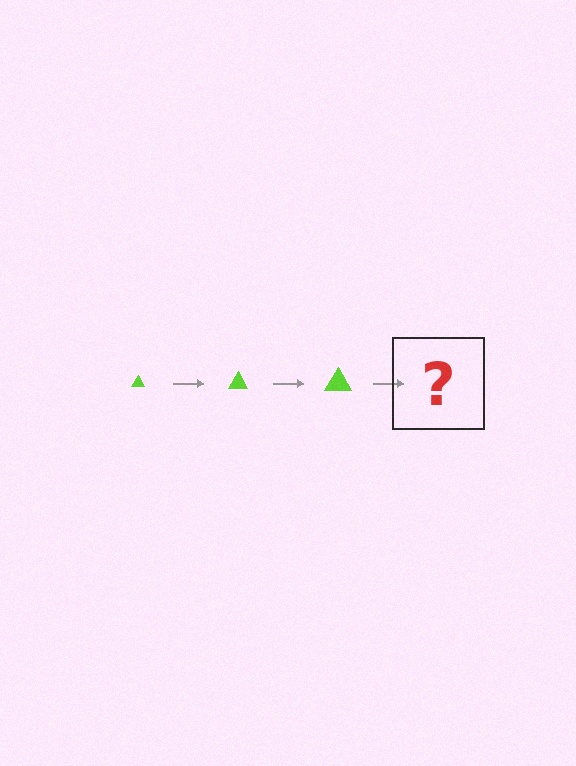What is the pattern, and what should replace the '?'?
The pattern is that the triangle gets progressively larger each step. The '?' should be a lime triangle, larger than the previous one.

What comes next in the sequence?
The next element should be a lime triangle, larger than the previous one.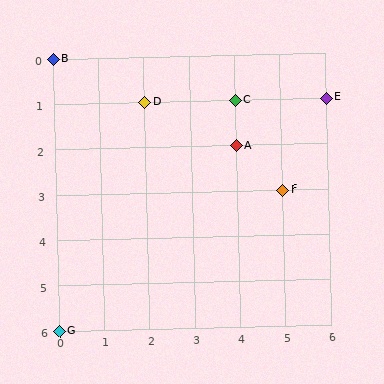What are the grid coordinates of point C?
Point C is at grid coordinates (4, 1).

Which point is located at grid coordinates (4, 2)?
Point A is at (4, 2).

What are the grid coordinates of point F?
Point F is at grid coordinates (5, 3).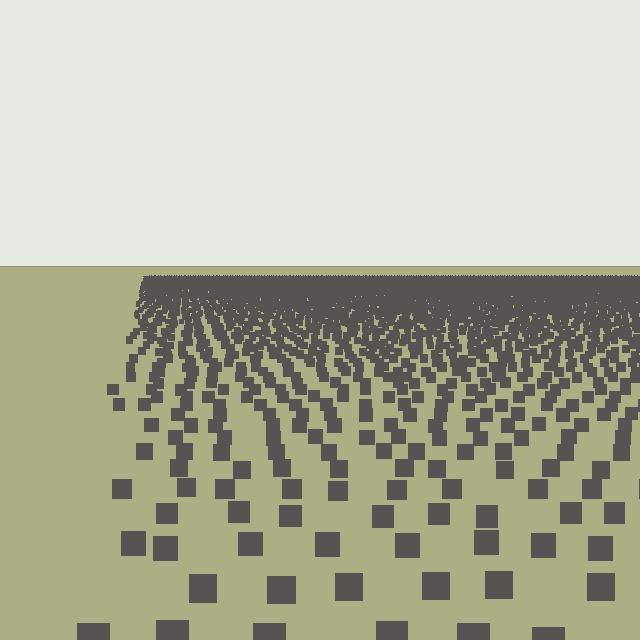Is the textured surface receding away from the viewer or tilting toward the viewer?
The surface is receding away from the viewer. Texture elements get smaller and denser toward the top.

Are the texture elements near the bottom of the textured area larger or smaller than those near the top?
Larger. Near the bottom, elements are closer to the viewer and appear at a bigger on-screen size.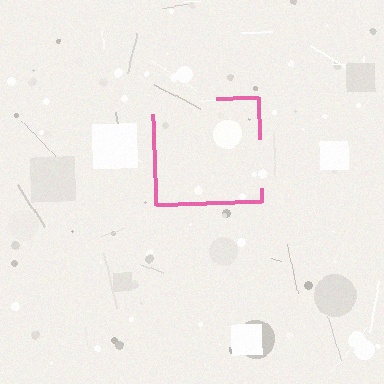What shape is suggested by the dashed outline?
The dashed outline suggests a square.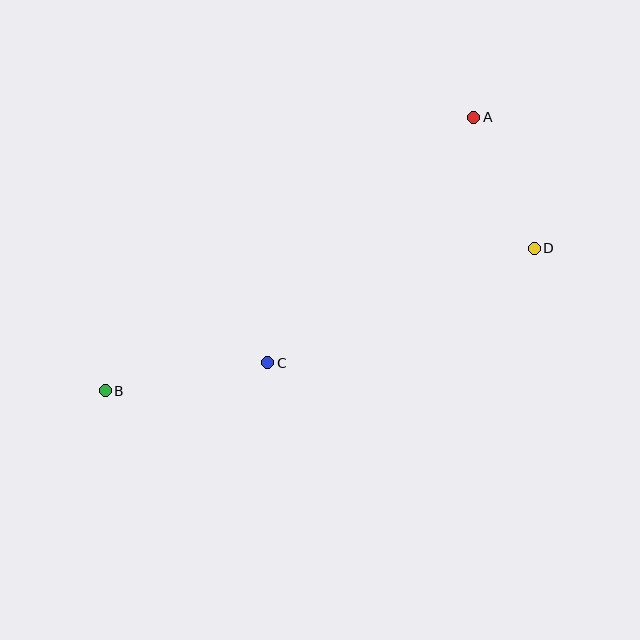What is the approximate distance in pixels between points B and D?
The distance between B and D is approximately 452 pixels.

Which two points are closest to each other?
Points A and D are closest to each other.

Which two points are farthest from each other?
Points A and B are farthest from each other.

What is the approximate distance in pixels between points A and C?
The distance between A and C is approximately 320 pixels.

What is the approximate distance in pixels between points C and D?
The distance between C and D is approximately 290 pixels.